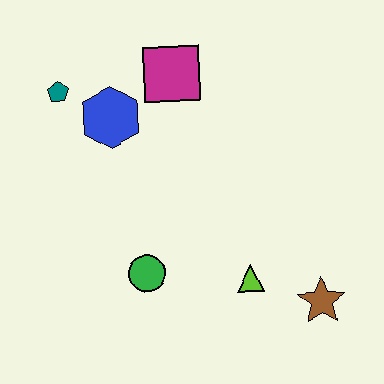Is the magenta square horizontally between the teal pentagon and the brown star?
Yes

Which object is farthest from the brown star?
The teal pentagon is farthest from the brown star.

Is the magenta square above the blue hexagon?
Yes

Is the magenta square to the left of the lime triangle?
Yes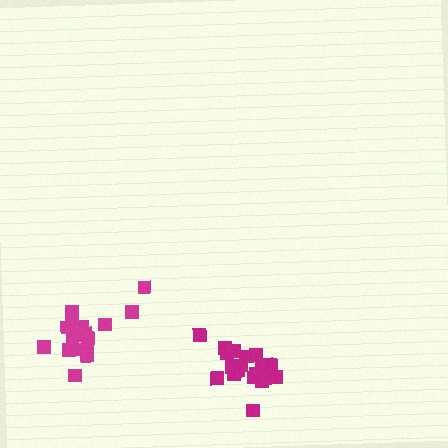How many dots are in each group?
Group 1: 20 dots, Group 2: 18 dots (38 total).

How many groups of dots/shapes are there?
There are 2 groups.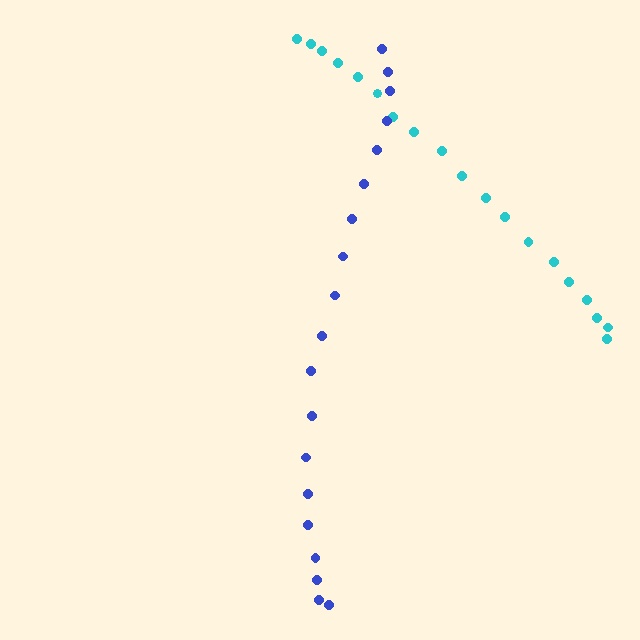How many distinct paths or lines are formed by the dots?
There are 2 distinct paths.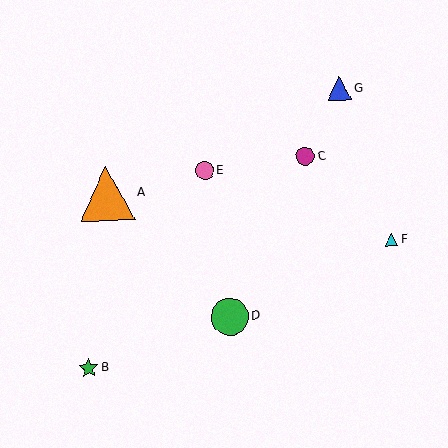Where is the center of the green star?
The center of the green star is at (88, 368).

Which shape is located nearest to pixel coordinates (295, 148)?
The magenta circle (labeled C) at (305, 156) is nearest to that location.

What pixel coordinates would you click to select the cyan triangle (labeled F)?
Click at (392, 239) to select the cyan triangle F.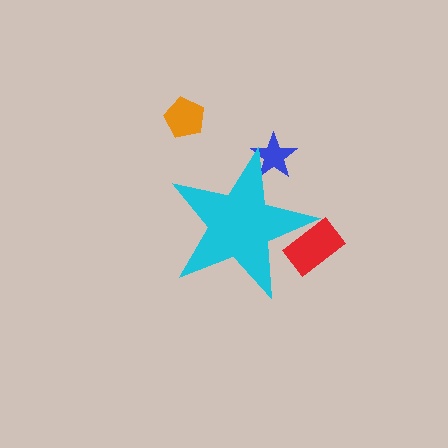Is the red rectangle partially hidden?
Yes, the red rectangle is partially hidden behind the cyan star.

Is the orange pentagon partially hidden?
No, the orange pentagon is fully visible.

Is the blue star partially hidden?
Yes, the blue star is partially hidden behind the cyan star.